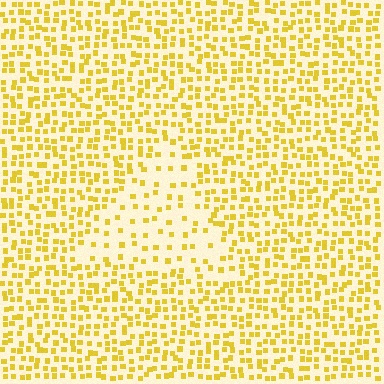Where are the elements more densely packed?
The elements are more densely packed outside the triangle boundary.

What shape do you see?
I see a triangle.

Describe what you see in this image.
The image contains small yellow elements arranged at two different densities. A triangle-shaped region is visible where the elements are less densely packed than the surrounding area.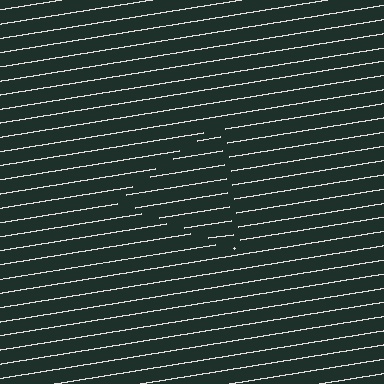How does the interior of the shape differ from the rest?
The interior of the shape contains the same grating, shifted by half a period — the contour is defined by the phase discontinuity where line-ends from the inner and outer gratings abut.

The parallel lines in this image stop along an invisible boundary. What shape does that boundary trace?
An illusory triangle. The interior of the shape contains the same grating, shifted by half a period — the contour is defined by the phase discontinuity where line-ends from the inner and outer gratings abut.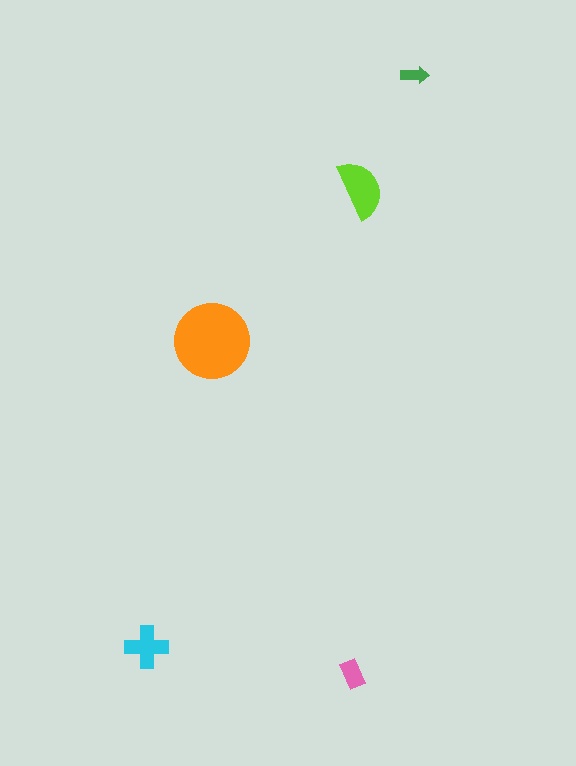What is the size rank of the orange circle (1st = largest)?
1st.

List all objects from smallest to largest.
The green arrow, the pink rectangle, the cyan cross, the lime semicircle, the orange circle.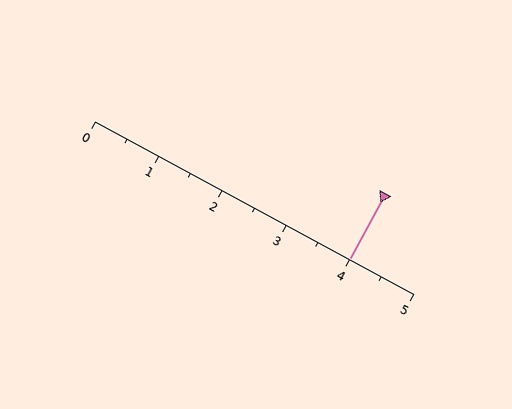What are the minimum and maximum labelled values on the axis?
The axis runs from 0 to 5.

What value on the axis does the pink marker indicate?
The marker indicates approximately 4.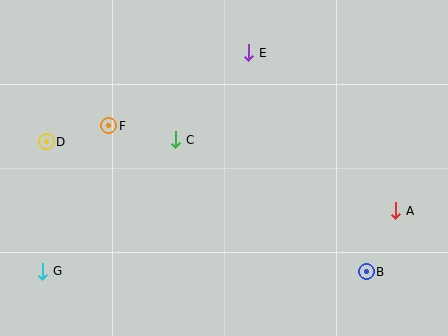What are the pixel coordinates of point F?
Point F is at (109, 126).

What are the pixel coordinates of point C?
Point C is at (176, 140).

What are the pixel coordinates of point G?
Point G is at (43, 271).